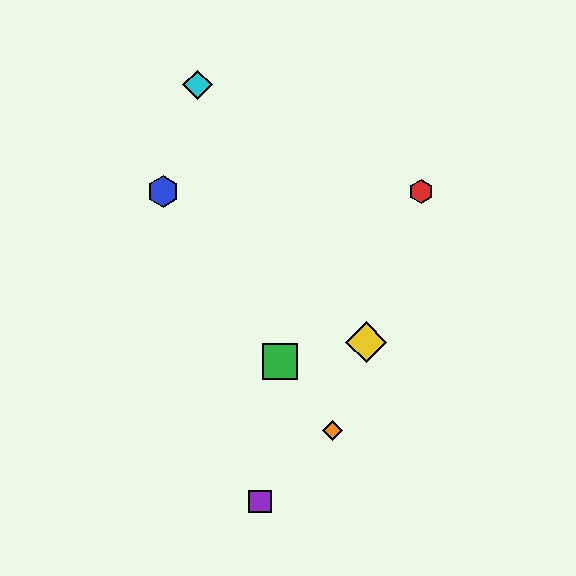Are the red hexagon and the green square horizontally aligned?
No, the red hexagon is at y≈191 and the green square is at y≈361.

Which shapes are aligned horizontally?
The red hexagon, the blue hexagon are aligned horizontally.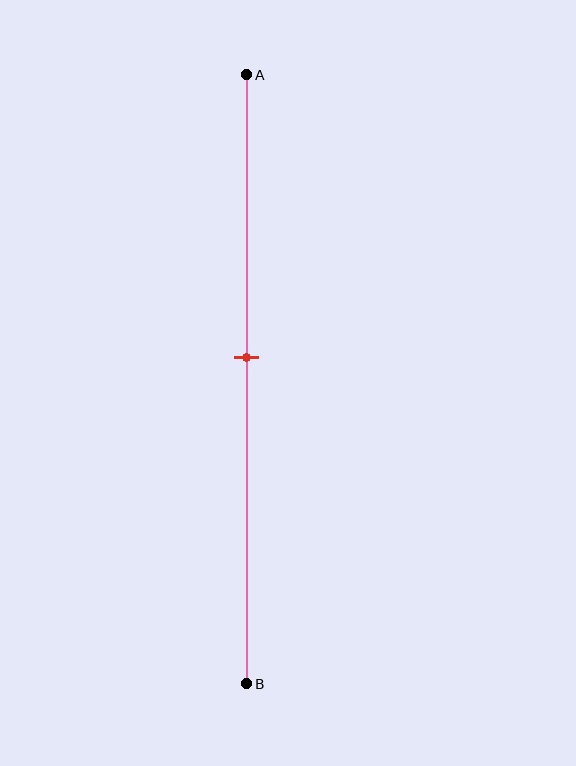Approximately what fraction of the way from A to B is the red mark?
The red mark is approximately 45% of the way from A to B.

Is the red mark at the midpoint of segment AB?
No, the mark is at about 45% from A, not at the 50% midpoint.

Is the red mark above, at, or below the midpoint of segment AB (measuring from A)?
The red mark is above the midpoint of segment AB.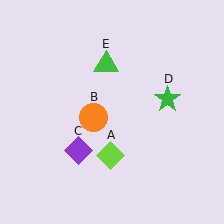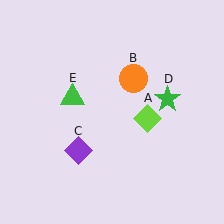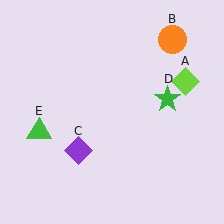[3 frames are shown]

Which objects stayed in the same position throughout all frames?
Purple diamond (object C) and green star (object D) remained stationary.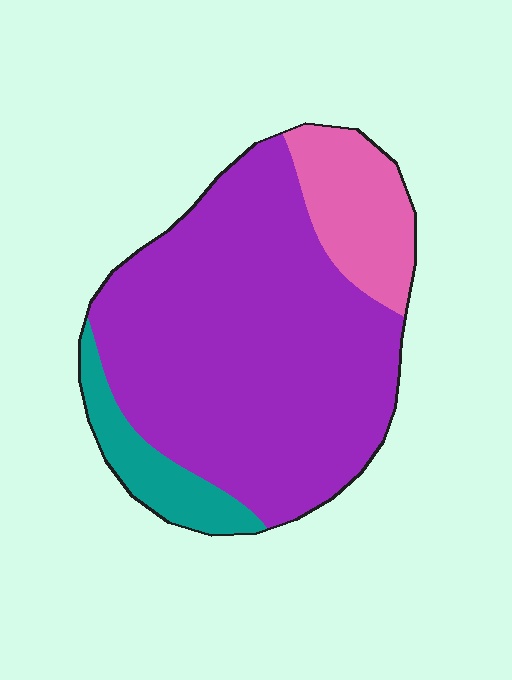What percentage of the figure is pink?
Pink covers about 15% of the figure.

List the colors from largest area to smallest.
From largest to smallest: purple, pink, teal.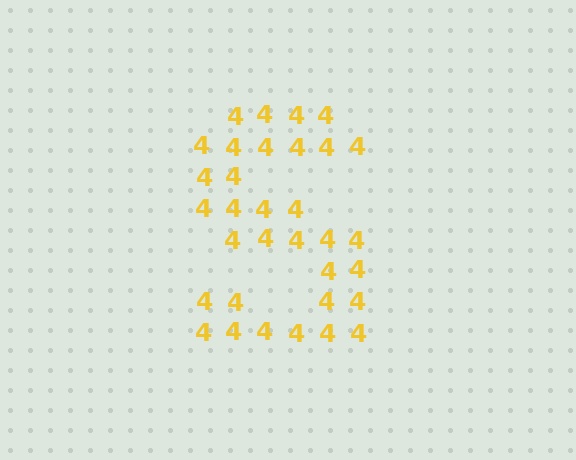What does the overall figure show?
The overall figure shows the letter S.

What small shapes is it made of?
It is made of small digit 4's.